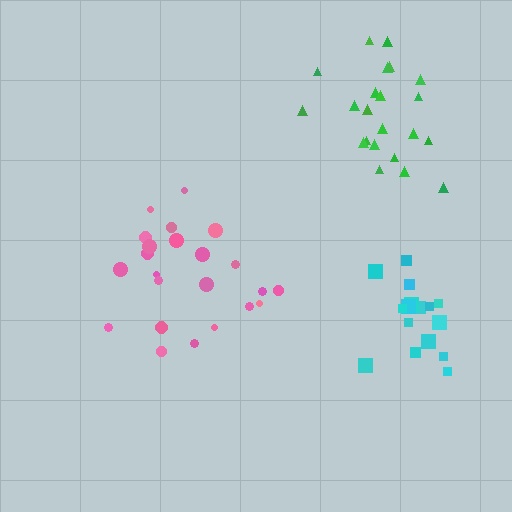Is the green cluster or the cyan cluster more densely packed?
Cyan.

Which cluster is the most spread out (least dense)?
Green.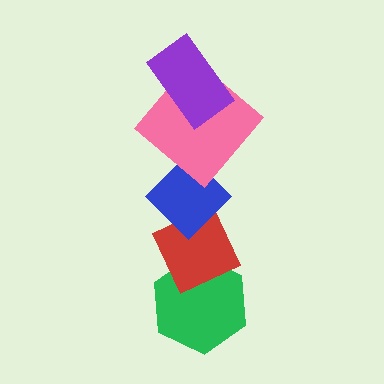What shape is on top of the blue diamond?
The pink diamond is on top of the blue diamond.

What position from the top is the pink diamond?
The pink diamond is 2nd from the top.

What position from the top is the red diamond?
The red diamond is 4th from the top.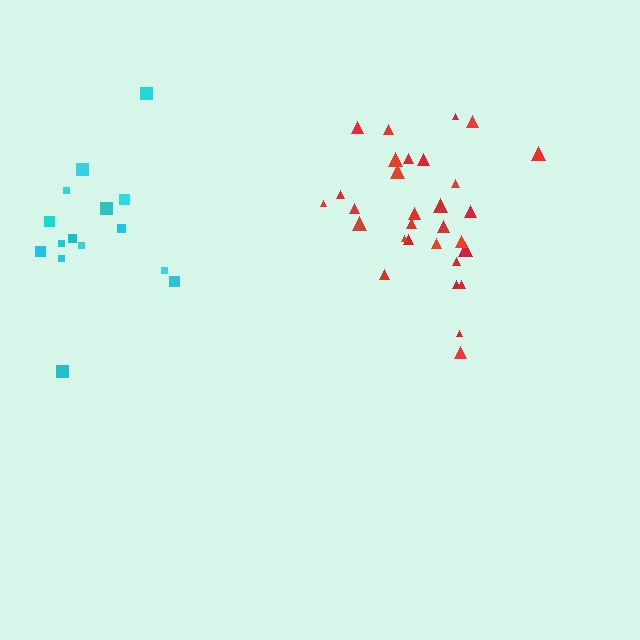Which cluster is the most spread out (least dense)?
Cyan.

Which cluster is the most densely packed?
Red.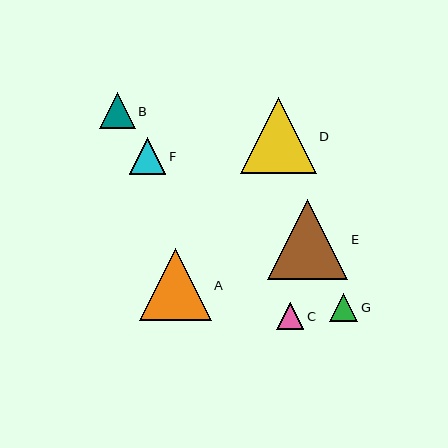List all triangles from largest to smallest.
From largest to smallest: E, D, A, F, B, G, C.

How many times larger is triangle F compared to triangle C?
Triangle F is approximately 1.3 times the size of triangle C.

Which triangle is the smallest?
Triangle C is the smallest with a size of approximately 27 pixels.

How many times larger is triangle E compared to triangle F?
Triangle E is approximately 2.2 times the size of triangle F.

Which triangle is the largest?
Triangle E is the largest with a size of approximately 80 pixels.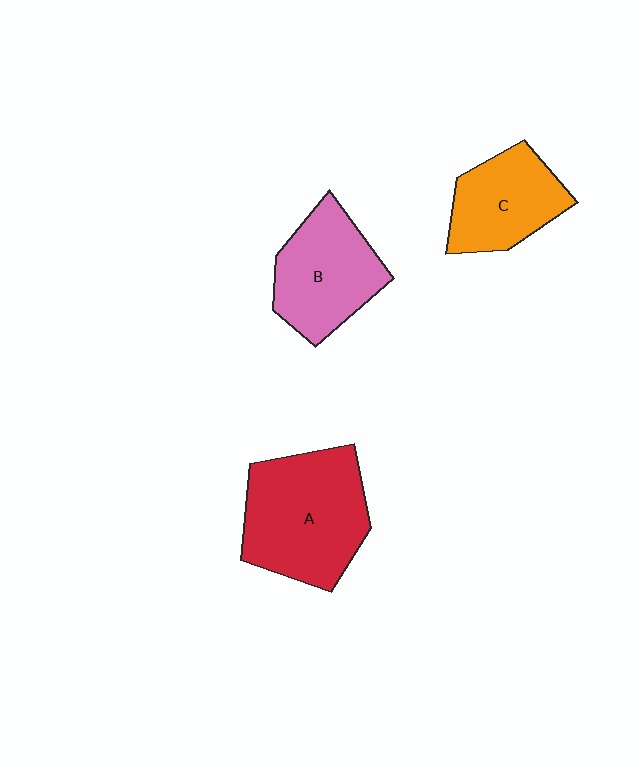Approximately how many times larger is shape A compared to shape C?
Approximately 1.5 times.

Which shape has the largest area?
Shape A (red).